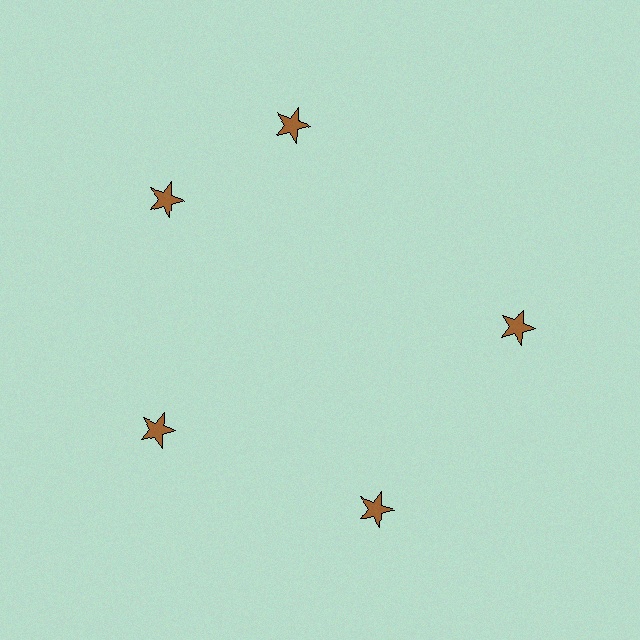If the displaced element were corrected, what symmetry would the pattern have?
It would have 5-fold rotational symmetry — the pattern would map onto itself every 72 degrees.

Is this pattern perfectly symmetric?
No. The 5 brown stars are arranged in a ring, but one element near the 1 o'clock position is rotated out of alignment along the ring, breaking the 5-fold rotational symmetry.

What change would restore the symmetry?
The symmetry would be restored by rotating it back into even spacing with its neighbors so that all 5 stars sit at equal angles and equal distance from the center.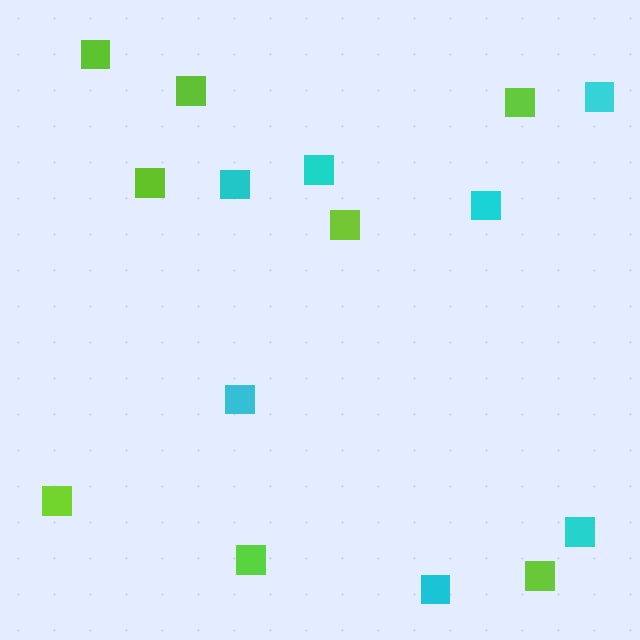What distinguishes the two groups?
There are 2 groups: one group of lime squares (8) and one group of cyan squares (7).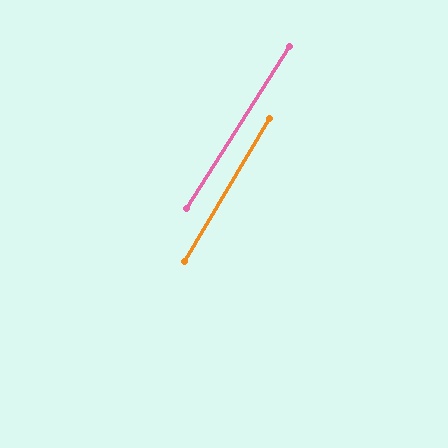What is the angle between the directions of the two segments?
Approximately 2 degrees.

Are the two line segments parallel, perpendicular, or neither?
Parallel — their directions differ by only 1.7°.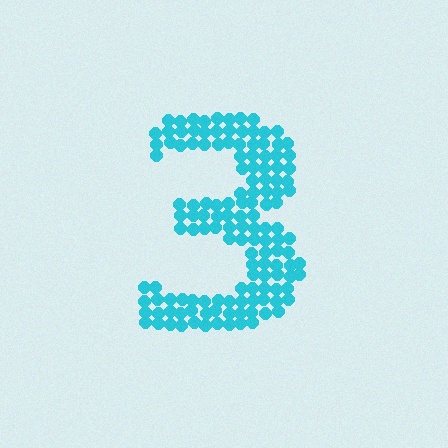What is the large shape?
The large shape is the digit 3.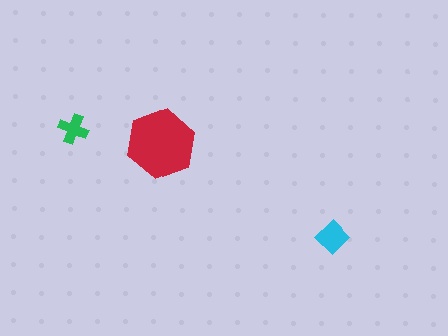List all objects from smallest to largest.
The green cross, the cyan diamond, the red hexagon.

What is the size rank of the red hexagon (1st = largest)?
1st.